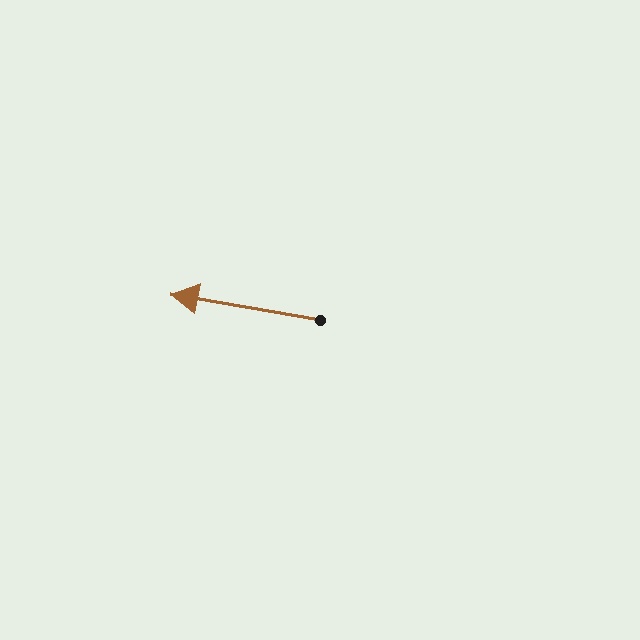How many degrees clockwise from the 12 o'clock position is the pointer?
Approximately 280 degrees.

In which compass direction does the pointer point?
West.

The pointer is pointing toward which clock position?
Roughly 9 o'clock.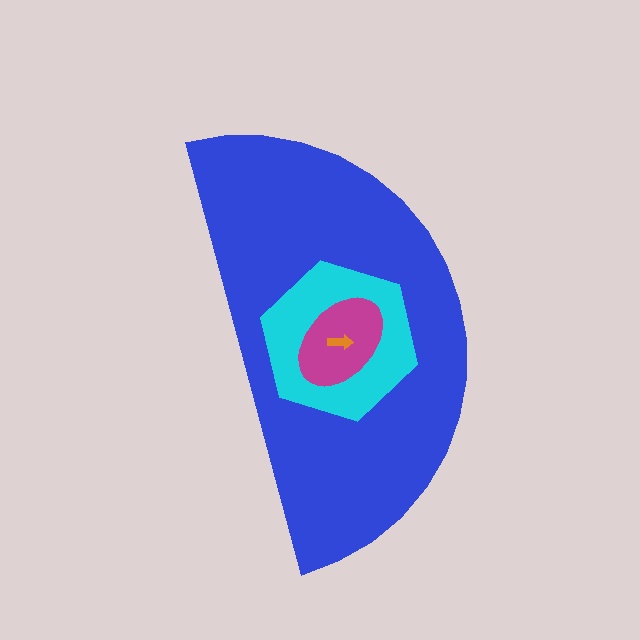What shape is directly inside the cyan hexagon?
The magenta ellipse.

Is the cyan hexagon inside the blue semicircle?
Yes.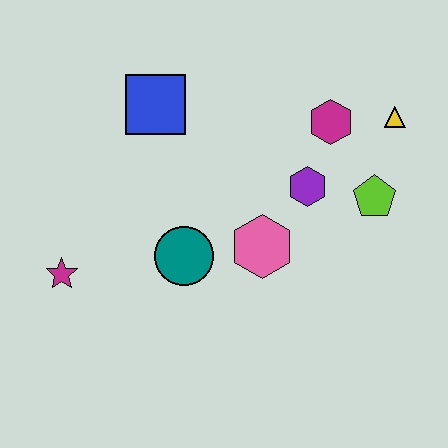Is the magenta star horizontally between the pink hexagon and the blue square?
No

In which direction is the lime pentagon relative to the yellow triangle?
The lime pentagon is below the yellow triangle.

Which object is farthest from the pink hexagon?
The magenta star is farthest from the pink hexagon.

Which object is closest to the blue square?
The teal circle is closest to the blue square.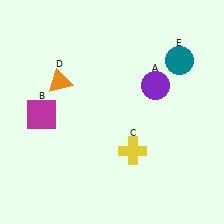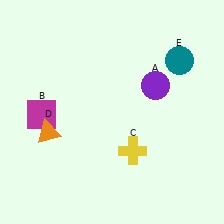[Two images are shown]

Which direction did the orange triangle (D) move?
The orange triangle (D) moved down.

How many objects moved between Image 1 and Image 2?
1 object moved between the two images.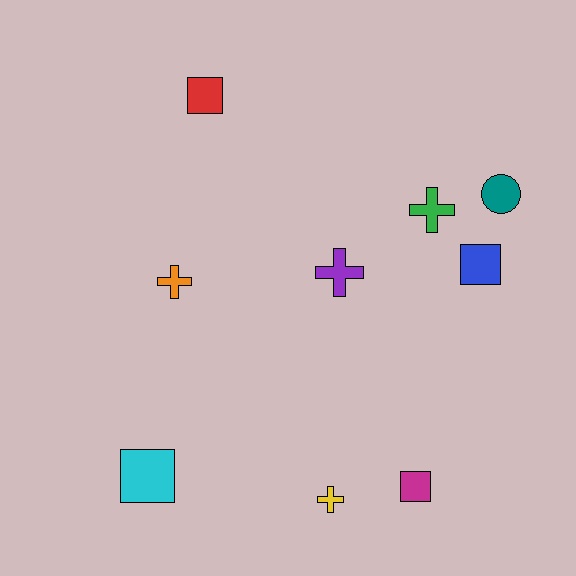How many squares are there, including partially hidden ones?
There are 4 squares.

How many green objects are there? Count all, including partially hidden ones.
There is 1 green object.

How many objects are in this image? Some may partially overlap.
There are 9 objects.